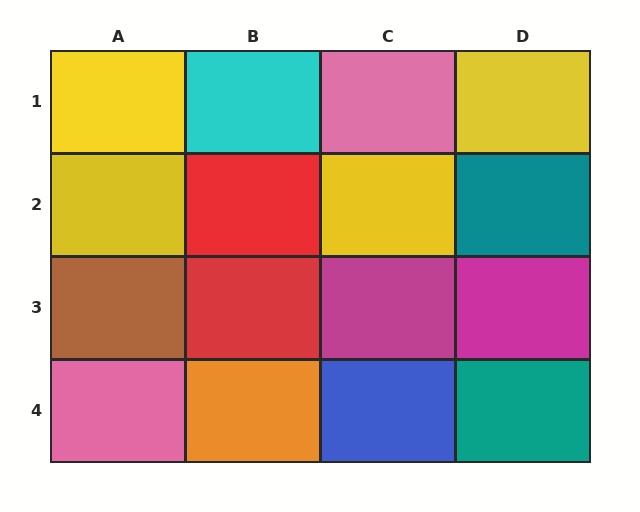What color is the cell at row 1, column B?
Cyan.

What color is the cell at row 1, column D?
Yellow.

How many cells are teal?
2 cells are teal.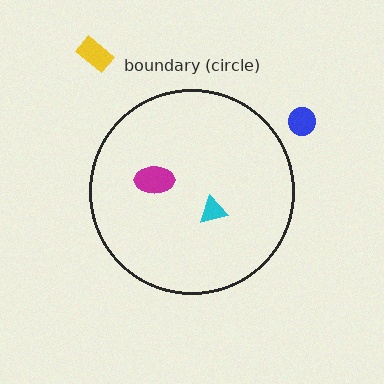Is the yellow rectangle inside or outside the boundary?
Outside.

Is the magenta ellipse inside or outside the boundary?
Inside.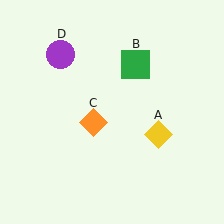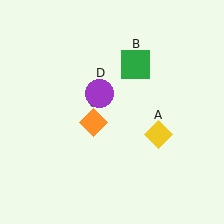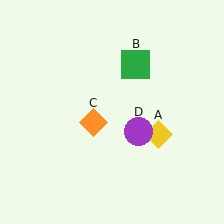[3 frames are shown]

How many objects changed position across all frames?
1 object changed position: purple circle (object D).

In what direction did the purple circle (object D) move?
The purple circle (object D) moved down and to the right.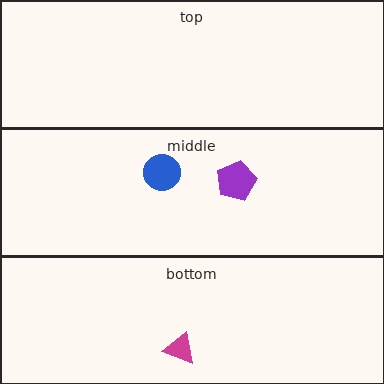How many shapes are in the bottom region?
1.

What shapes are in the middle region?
The purple pentagon, the blue circle.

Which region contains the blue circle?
The middle region.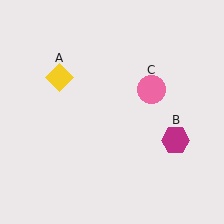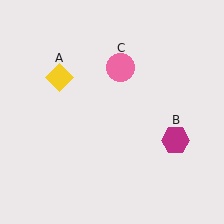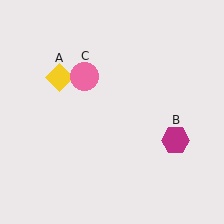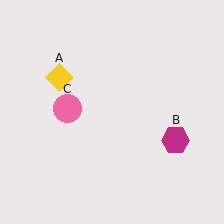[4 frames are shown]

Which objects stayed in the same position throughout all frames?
Yellow diamond (object A) and magenta hexagon (object B) remained stationary.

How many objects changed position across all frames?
1 object changed position: pink circle (object C).